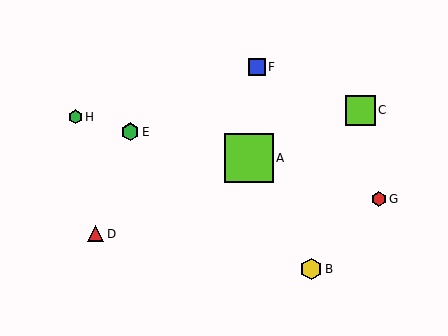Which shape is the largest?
The lime square (labeled A) is the largest.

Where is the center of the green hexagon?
The center of the green hexagon is at (75, 117).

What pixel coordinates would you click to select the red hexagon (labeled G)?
Click at (379, 199) to select the red hexagon G.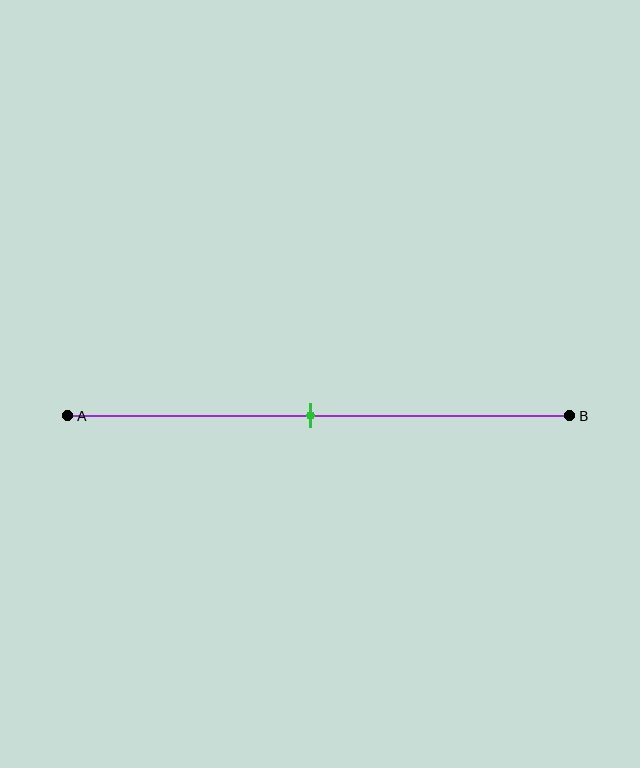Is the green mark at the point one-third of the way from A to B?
No, the mark is at about 50% from A, not at the 33% one-third point.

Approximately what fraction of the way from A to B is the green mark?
The green mark is approximately 50% of the way from A to B.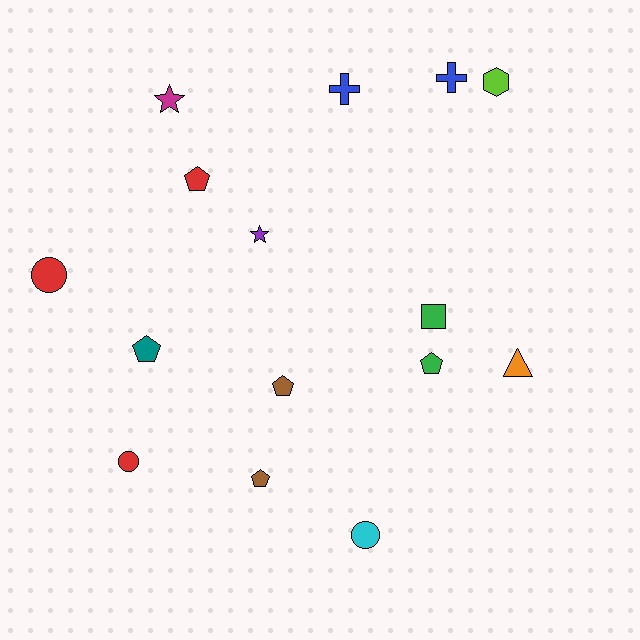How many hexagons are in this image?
There is 1 hexagon.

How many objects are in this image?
There are 15 objects.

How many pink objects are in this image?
There are no pink objects.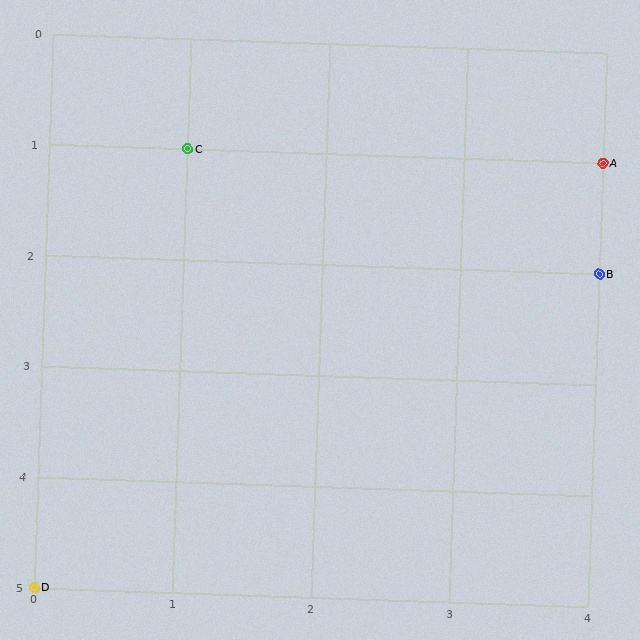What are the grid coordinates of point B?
Point B is at grid coordinates (4, 2).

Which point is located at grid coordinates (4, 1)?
Point A is at (4, 1).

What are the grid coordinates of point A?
Point A is at grid coordinates (4, 1).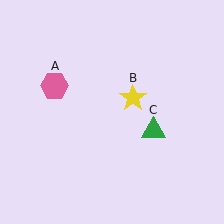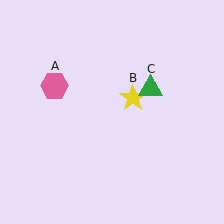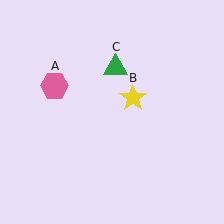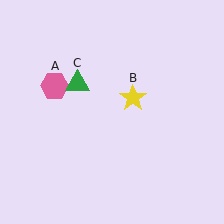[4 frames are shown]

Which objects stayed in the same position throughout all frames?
Pink hexagon (object A) and yellow star (object B) remained stationary.